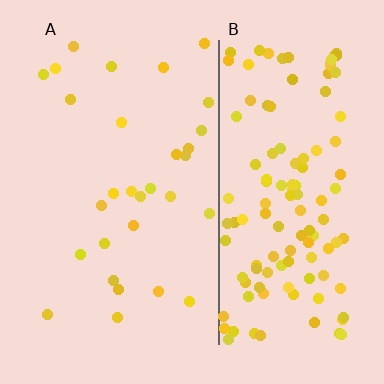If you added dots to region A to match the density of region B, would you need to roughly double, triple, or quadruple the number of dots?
Approximately quadruple.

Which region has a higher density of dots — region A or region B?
B (the right).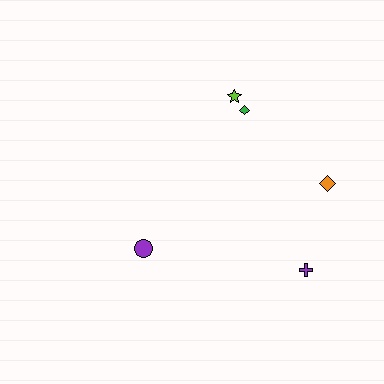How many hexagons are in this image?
There are no hexagons.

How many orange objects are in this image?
There is 1 orange object.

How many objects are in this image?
There are 5 objects.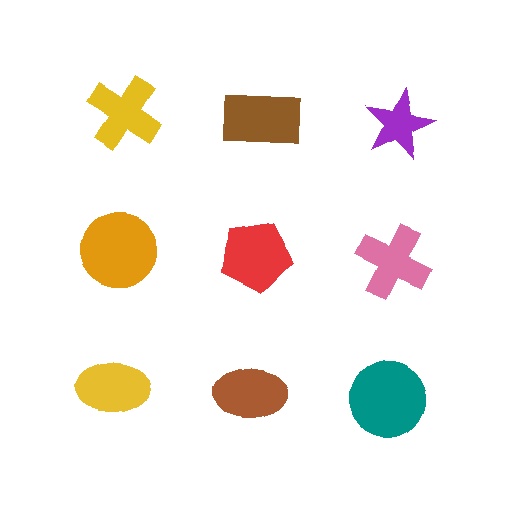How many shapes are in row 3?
3 shapes.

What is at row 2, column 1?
An orange circle.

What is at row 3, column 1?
A yellow ellipse.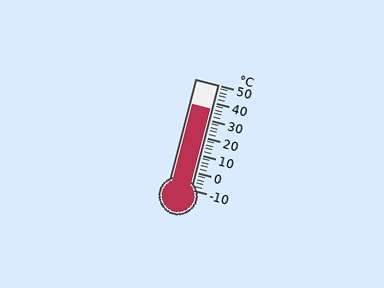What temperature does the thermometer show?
The thermometer shows approximately 36°C.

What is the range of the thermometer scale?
The thermometer scale ranges from -10°C to 50°C.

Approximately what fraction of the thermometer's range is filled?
The thermometer is filled to approximately 75% of its range.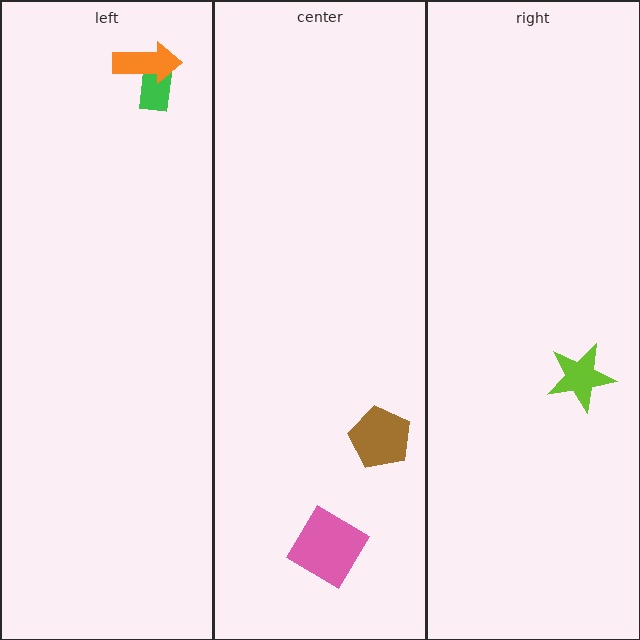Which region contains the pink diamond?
The center region.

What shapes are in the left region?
The green rectangle, the orange arrow.